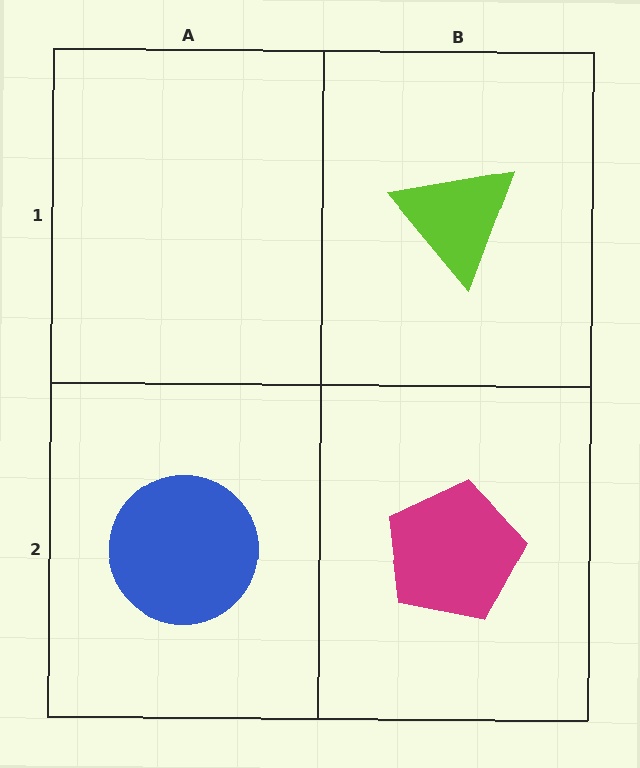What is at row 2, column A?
A blue circle.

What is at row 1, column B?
A lime triangle.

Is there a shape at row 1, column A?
No, that cell is empty.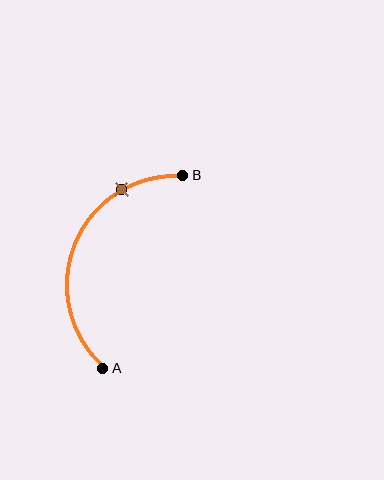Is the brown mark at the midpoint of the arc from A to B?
No. The brown mark lies on the arc but is closer to endpoint B. The arc midpoint would be at the point on the curve equidistant along the arc from both A and B.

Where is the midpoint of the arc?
The arc midpoint is the point on the curve farthest from the straight line joining A and B. It sits to the left of that line.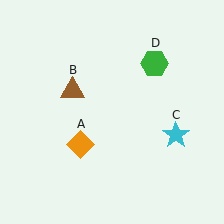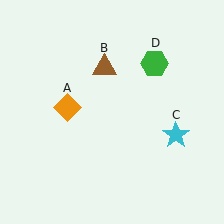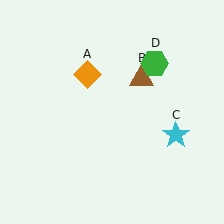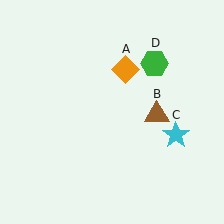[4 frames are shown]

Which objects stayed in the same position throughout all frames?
Cyan star (object C) and green hexagon (object D) remained stationary.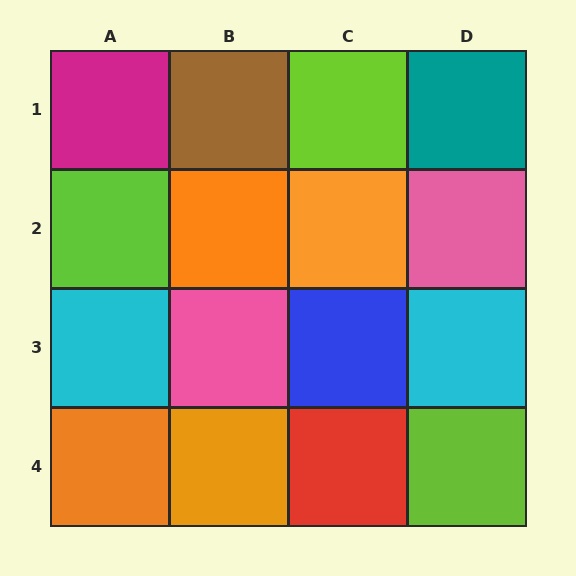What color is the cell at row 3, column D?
Cyan.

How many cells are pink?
2 cells are pink.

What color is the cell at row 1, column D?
Teal.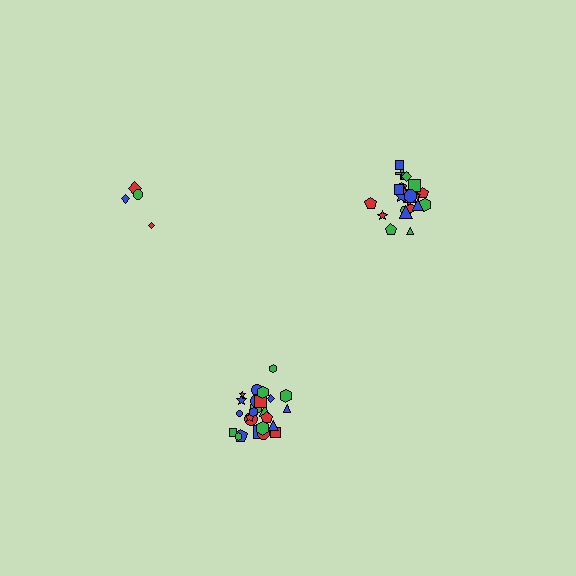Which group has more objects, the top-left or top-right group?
The top-right group.